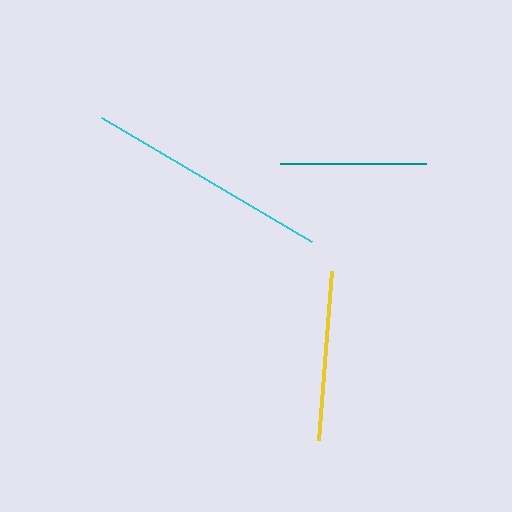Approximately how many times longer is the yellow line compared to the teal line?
The yellow line is approximately 1.2 times the length of the teal line.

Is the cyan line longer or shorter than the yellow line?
The cyan line is longer than the yellow line.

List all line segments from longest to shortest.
From longest to shortest: cyan, yellow, teal.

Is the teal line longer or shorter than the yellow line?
The yellow line is longer than the teal line.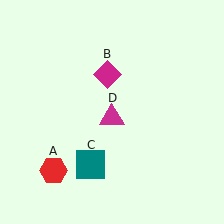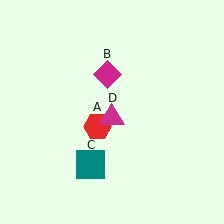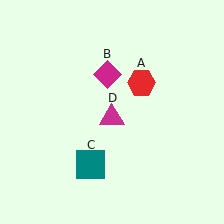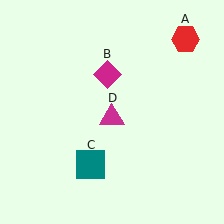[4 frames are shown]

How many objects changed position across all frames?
1 object changed position: red hexagon (object A).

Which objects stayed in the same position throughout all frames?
Magenta diamond (object B) and teal square (object C) and magenta triangle (object D) remained stationary.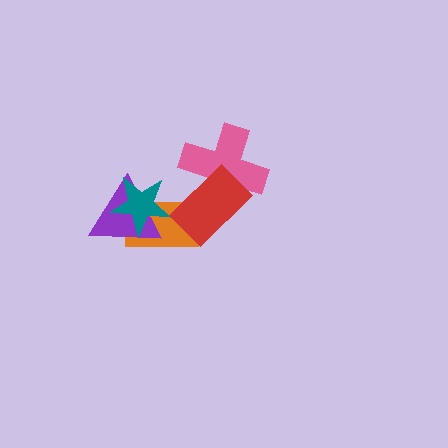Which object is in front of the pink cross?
The red rectangle is in front of the pink cross.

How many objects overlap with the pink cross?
1 object overlaps with the pink cross.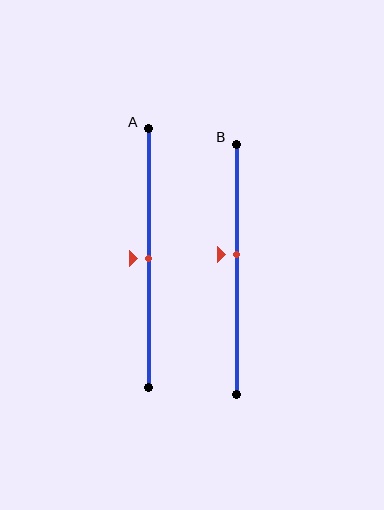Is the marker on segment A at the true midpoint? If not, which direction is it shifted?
Yes, the marker on segment A is at the true midpoint.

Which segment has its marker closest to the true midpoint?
Segment A has its marker closest to the true midpoint.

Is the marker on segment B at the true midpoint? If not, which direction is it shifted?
No, the marker on segment B is shifted upward by about 6% of the segment length.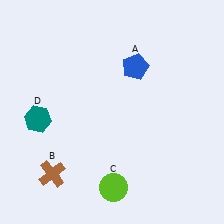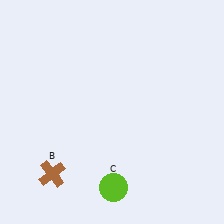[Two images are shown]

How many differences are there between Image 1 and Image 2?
There are 2 differences between the two images.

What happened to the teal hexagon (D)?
The teal hexagon (D) was removed in Image 2. It was in the bottom-left area of Image 1.